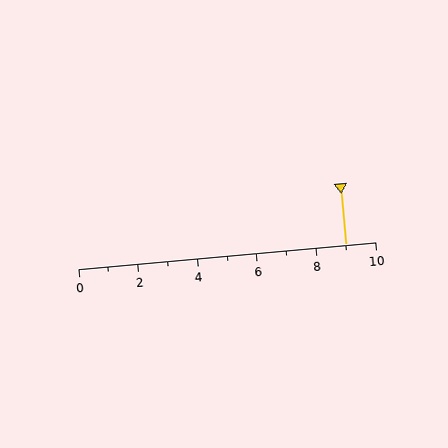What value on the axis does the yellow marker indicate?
The marker indicates approximately 9.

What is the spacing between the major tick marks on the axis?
The major ticks are spaced 2 apart.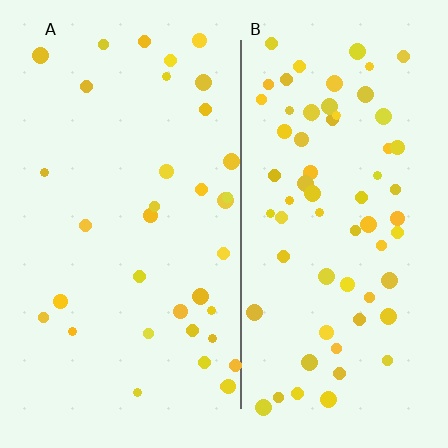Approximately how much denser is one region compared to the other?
Approximately 1.9× — region B over region A.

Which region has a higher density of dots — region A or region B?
B (the right).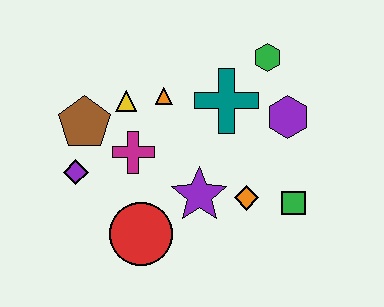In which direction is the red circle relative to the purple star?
The red circle is to the left of the purple star.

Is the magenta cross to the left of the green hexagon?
Yes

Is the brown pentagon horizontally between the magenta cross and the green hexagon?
No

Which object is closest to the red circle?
The purple star is closest to the red circle.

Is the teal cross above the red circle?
Yes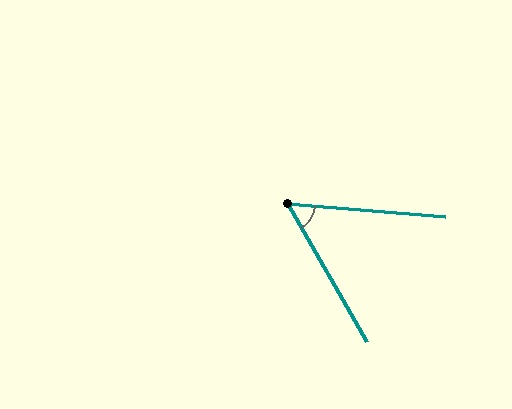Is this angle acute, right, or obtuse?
It is acute.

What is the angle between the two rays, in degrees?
Approximately 55 degrees.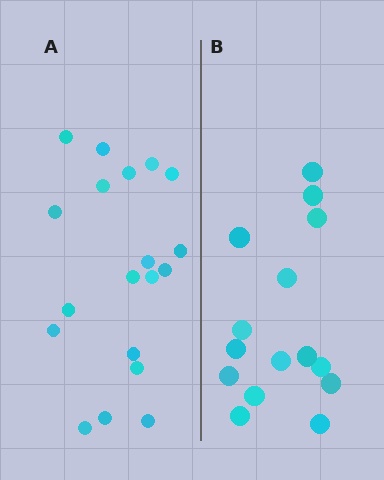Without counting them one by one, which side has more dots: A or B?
Region A (the left region) has more dots.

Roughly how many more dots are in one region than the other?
Region A has about 4 more dots than region B.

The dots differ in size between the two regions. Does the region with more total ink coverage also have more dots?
No. Region B has more total ink coverage because its dots are larger, but region A actually contains more individual dots. Total area can be misleading — the number of items is what matters here.